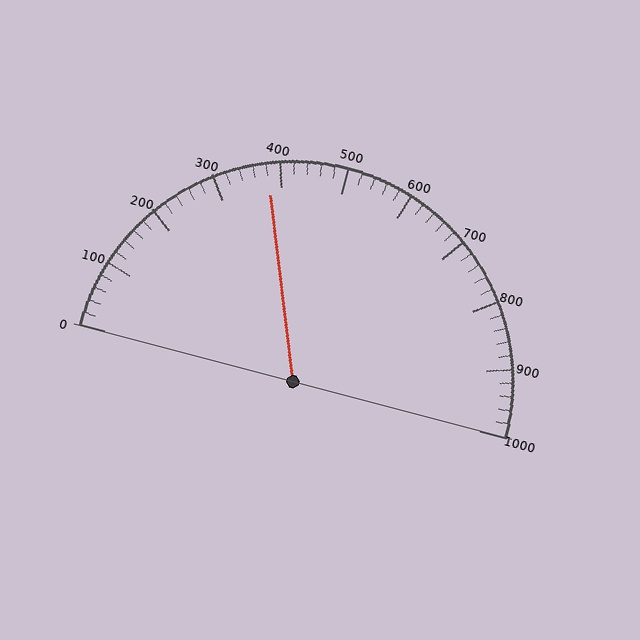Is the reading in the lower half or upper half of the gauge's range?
The reading is in the lower half of the range (0 to 1000).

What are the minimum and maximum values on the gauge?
The gauge ranges from 0 to 1000.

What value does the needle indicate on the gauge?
The needle indicates approximately 380.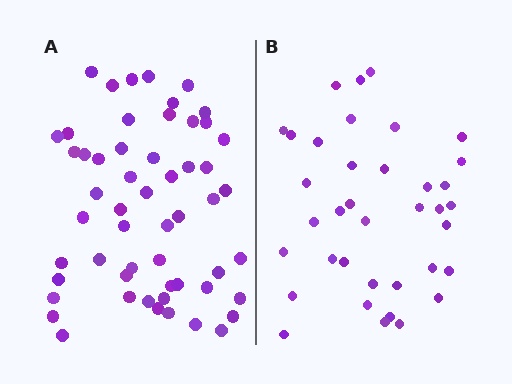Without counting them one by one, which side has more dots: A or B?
Region A (the left region) has more dots.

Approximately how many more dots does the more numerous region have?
Region A has approximately 20 more dots than region B.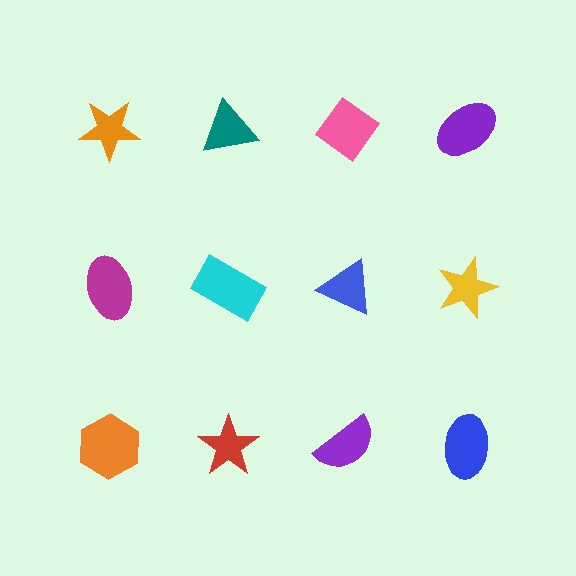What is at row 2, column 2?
A cyan rectangle.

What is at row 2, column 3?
A blue triangle.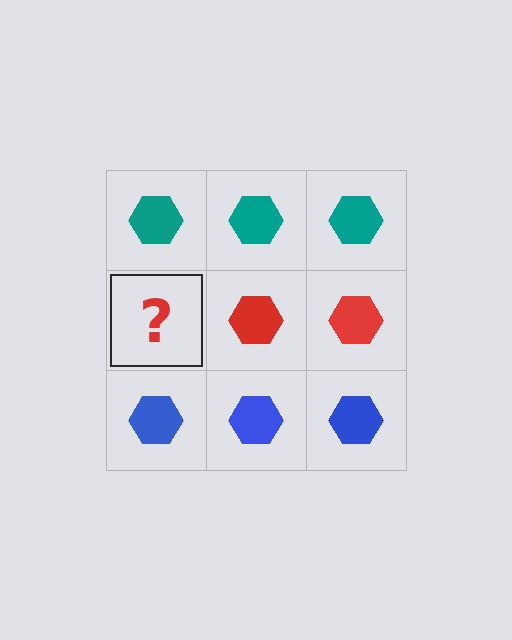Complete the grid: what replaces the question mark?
The question mark should be replaced with a red hexagon.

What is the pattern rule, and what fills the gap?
The rule is that each row has a consistent color. The gap should be filled with a red hexagon.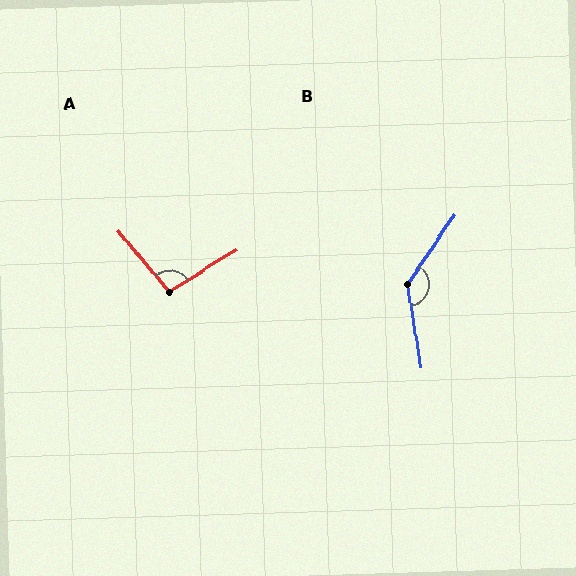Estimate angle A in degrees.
Approximately 98 degrees.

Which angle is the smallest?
A, at approximately 98 degrees.